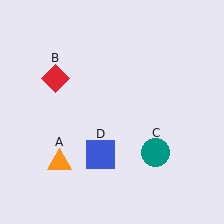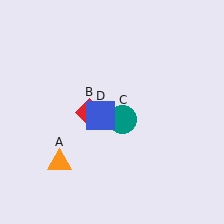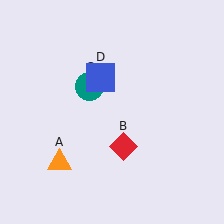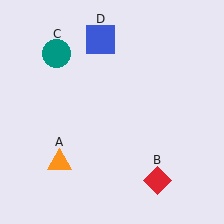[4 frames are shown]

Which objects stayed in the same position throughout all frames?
Orange triangle (object A) remained stationary.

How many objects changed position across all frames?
3 objects changed position: red diamond (object B), teal circle (object C), blue square (object D).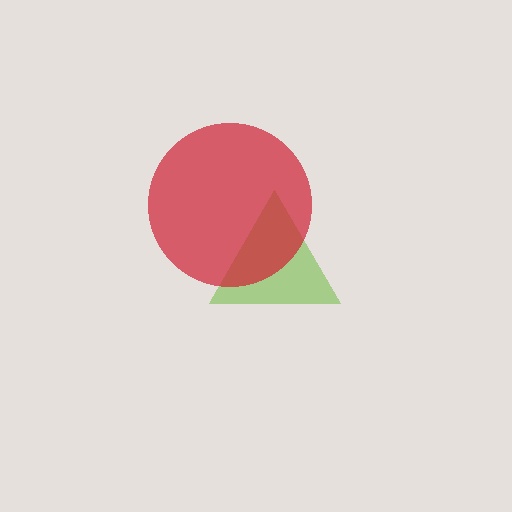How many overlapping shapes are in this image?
There are 2 overlapping shapes in the image.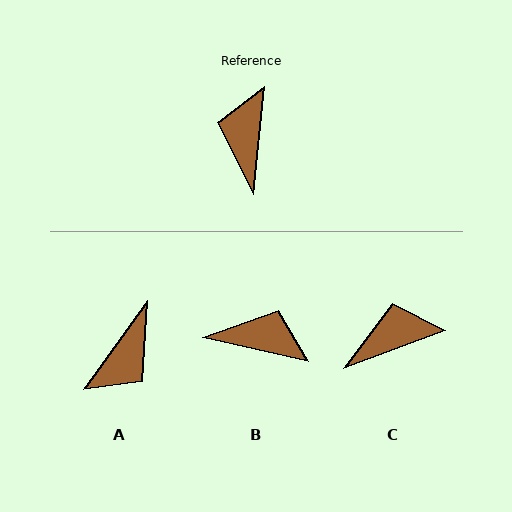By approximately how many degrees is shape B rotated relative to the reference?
Approximately 97 degrees clockwise.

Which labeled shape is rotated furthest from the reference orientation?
A, about 150 degrees away.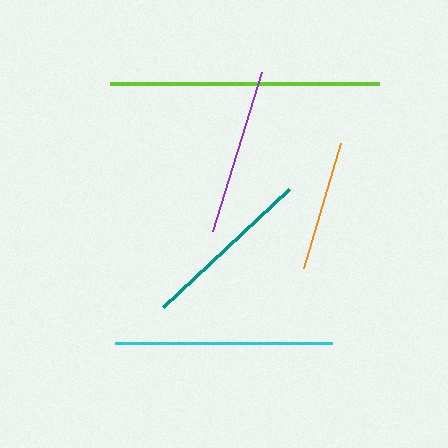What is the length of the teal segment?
The teal segment is approximately 173 pixels long.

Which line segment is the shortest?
The orange line is the shortest at approximately 130 pixels.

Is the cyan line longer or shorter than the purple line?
The cyan line is longer than the purple line.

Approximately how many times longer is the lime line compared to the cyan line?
The lime line is approximately 1.2 times the length of the cyan line.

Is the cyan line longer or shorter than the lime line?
The lime line is longer than the cyan line.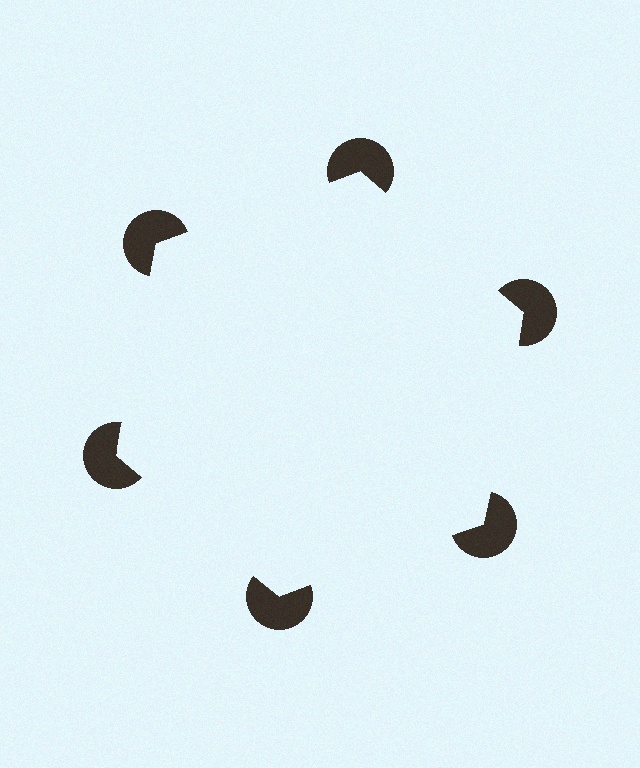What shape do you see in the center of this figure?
An illusory hexagon — its edges are inferred from the aligned wedge cuts in the pac-man discs, not physically drawn.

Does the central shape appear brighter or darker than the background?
It typically appears slightly brighter than the background, even though no actual brightness change is drawn.